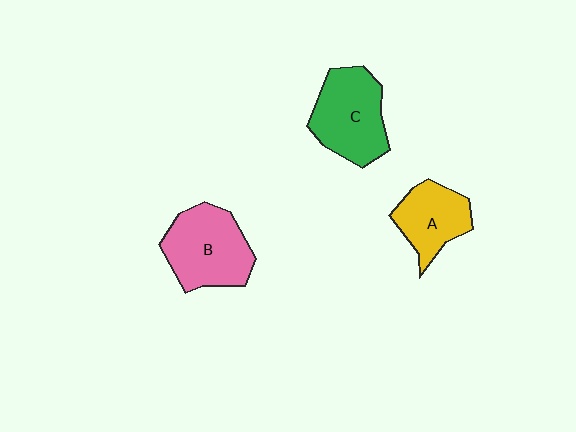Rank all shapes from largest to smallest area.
From largest to smallest: B (pink), C (green), A (yellow).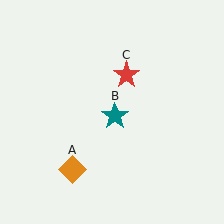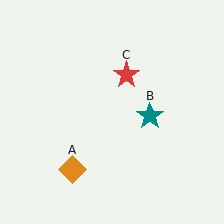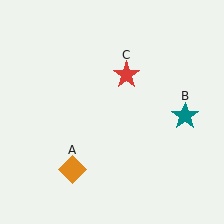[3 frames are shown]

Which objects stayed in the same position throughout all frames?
Orange diamond (object A) and red star (object C) remained stationary.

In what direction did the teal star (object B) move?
The teal star (object B) moved right.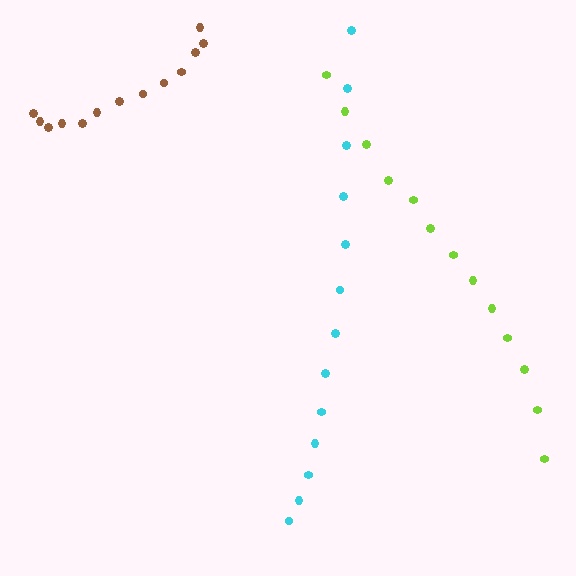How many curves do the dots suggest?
There are 3 distinct paths.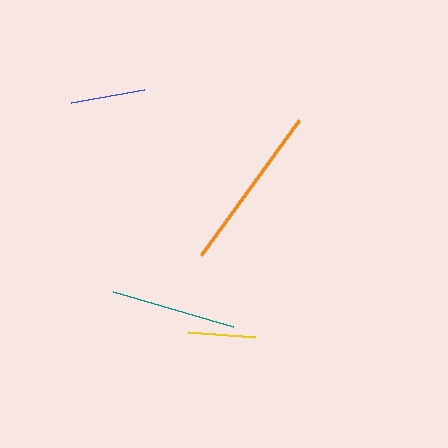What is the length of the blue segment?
The blue segment is approximately 75 pixels long.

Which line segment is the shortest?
The yellow line is the shortest at approximately 67 pixels.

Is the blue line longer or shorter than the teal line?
The teal line is longer than the blue line.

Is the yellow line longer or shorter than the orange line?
The orange line is longer than the yellow line.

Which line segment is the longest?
The orange line is the longest at approximately 167 pixels.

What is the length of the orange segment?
The orange segment is approximately 167 pixels long.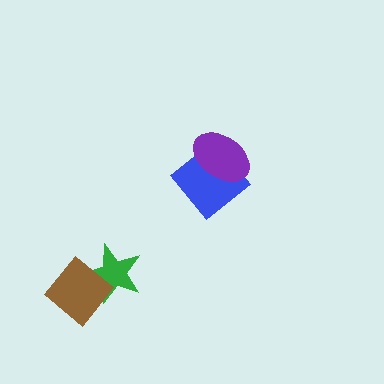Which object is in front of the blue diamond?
The purple ellipse is in front of the blue diamond.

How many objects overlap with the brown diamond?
1 object overlaps with the brown diamond.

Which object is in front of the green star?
The brown diamond is in front of the green star.